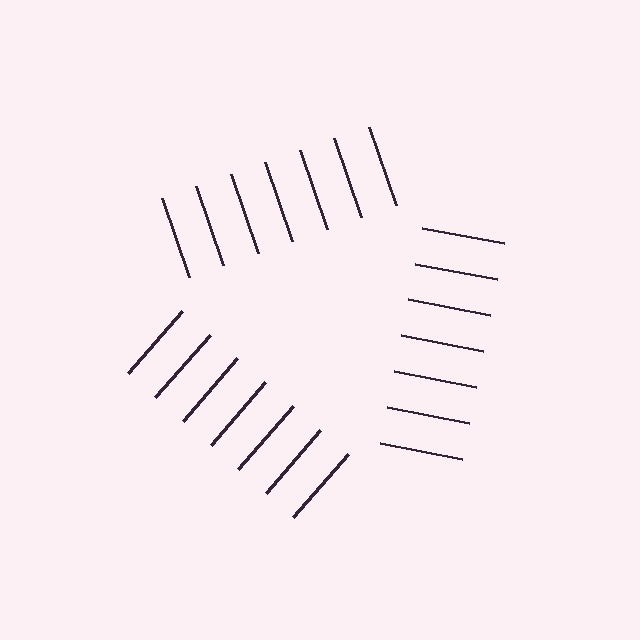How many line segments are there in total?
21 — 7 along each of the 3 edges.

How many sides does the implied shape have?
3 sides — the line-ends trace a triangle.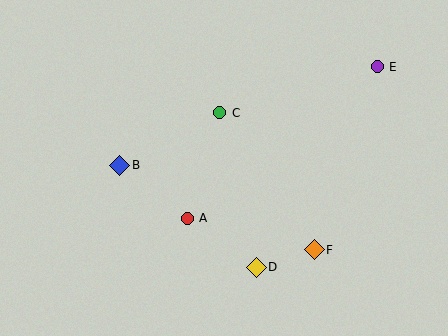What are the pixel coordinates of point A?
Point A is at (187, 218).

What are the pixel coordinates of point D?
Point D is at (256, 267).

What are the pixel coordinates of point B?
Point B is at (120, 165).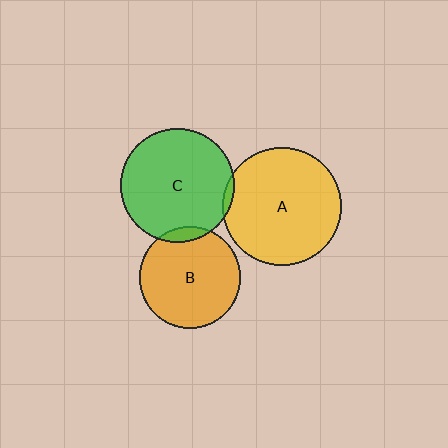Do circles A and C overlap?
Yes.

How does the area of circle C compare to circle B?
Approximately 1.3 times.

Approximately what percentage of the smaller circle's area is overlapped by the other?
Approximately 5%.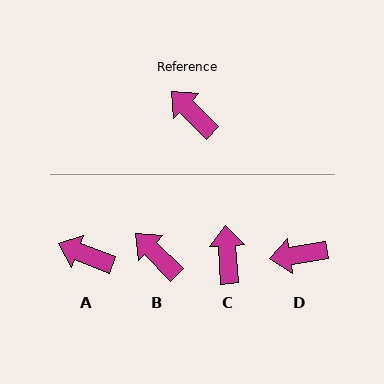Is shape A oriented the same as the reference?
No, it is off by about 24 degrees.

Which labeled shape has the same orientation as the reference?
B.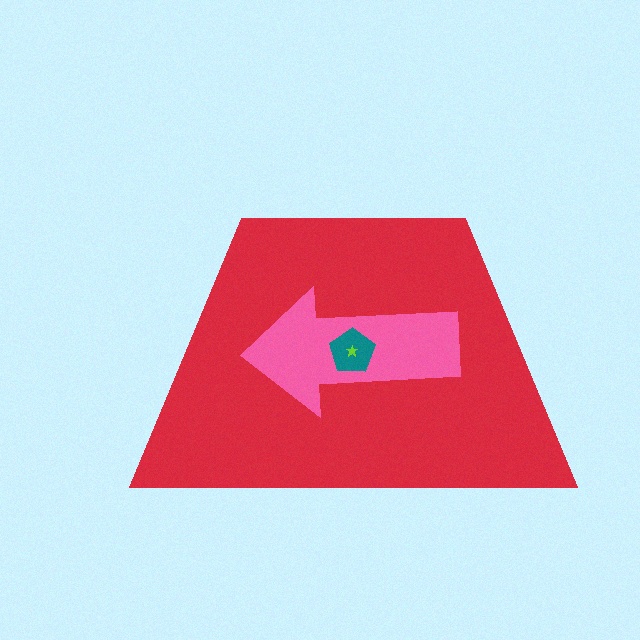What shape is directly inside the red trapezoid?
The pink arrow.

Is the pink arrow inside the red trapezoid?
Yes.